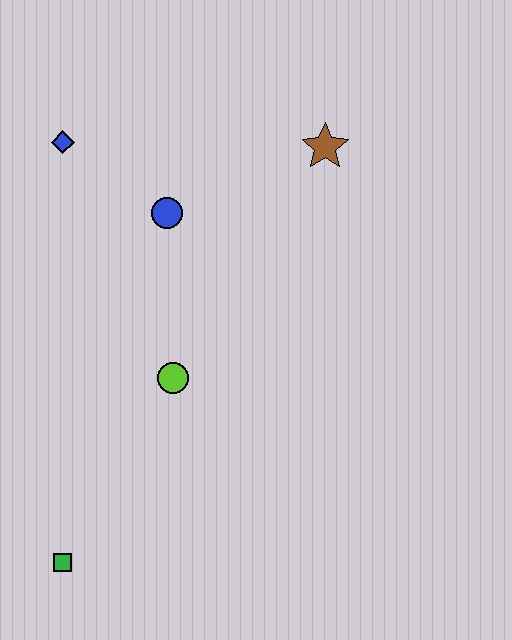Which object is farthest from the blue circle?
The green square is farthest from the blue circle.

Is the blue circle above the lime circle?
Yes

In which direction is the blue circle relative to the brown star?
The blue circle is to the left of the brown star.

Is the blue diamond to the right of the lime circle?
No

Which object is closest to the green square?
The lime circle is closest to the green square.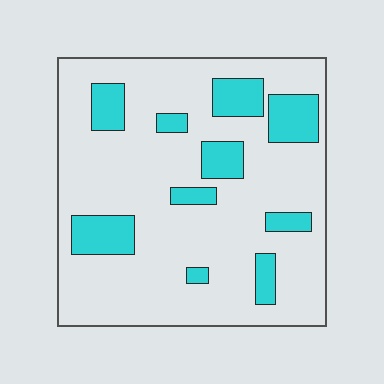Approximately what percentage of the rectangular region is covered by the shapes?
Approximately 20%.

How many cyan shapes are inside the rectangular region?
10.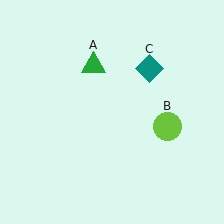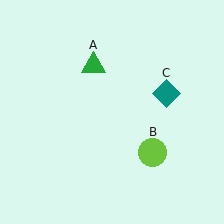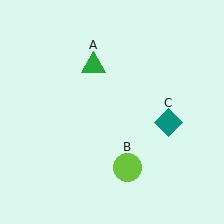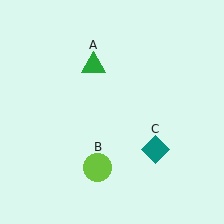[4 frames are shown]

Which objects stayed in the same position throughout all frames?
Green triangle (object A) remained stationary.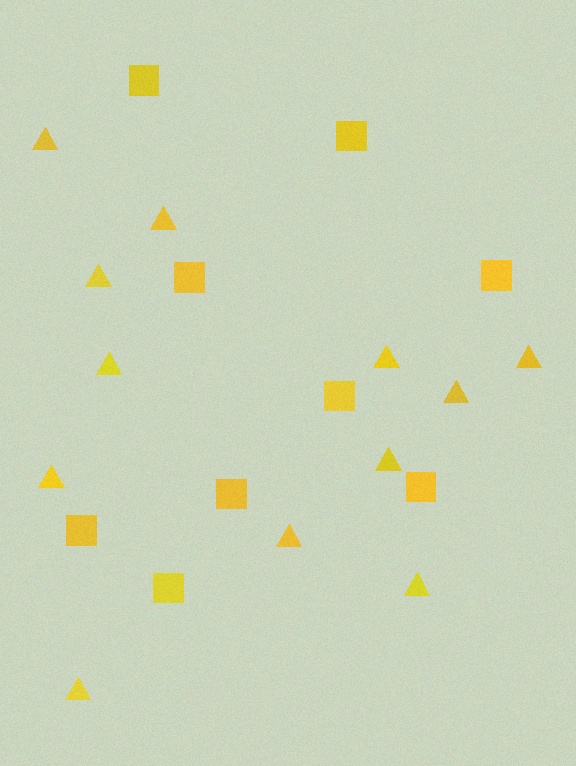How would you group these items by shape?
There are 2 groups: one group of triangles (12) and one group of squares (9).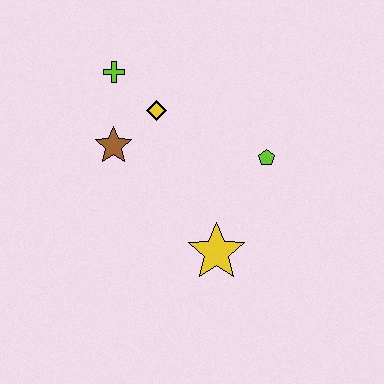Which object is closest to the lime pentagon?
The yellow star is closest to the lime pentagon.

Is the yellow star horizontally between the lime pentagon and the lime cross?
Yes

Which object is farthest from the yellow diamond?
The yellow star is farthest from the yellow diamond.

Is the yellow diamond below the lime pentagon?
No